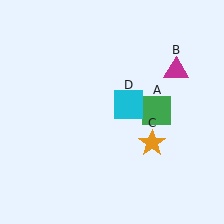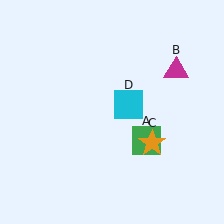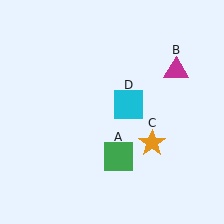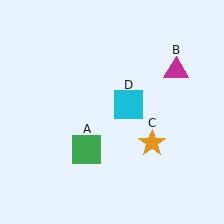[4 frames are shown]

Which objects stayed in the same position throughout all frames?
Magenta triangle (object B) and orange star (object C) and cyan square (object D) remained stationary.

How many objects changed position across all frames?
1 object changed position: green square (object A).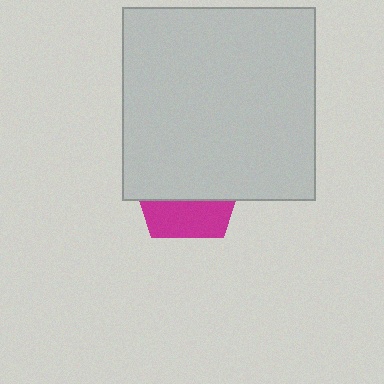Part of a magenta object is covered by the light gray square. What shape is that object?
It is a pentagon.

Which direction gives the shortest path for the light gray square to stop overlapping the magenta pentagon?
Moving up gives the shortest separation.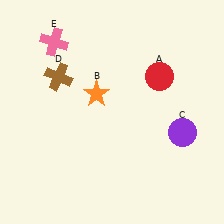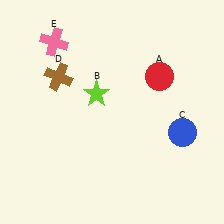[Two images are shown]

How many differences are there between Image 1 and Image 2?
There are 2 differences between the two images.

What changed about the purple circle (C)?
In Image 1, C is purple. In Image 2, it changed to blue.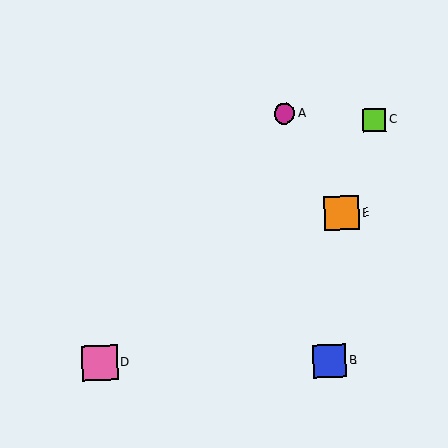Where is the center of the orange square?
The center of the orange square is at (342, 213).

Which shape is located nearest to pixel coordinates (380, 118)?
The lime square (labeled C) at (374, 120) is nearest to that location.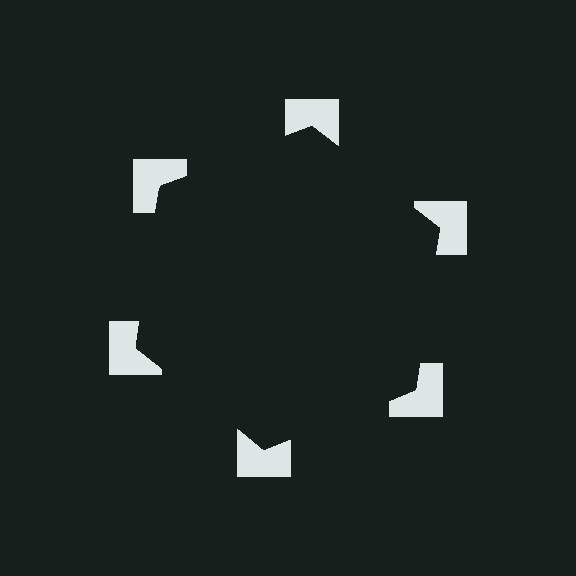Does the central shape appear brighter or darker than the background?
It typically appears slightly darker than the background, even though no actual brightness change is drawn.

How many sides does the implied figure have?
6 sides.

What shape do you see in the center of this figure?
An illusory hexagon — its edges are inferred from the aligned wedge cuts in the notched squares, not physically drawn.